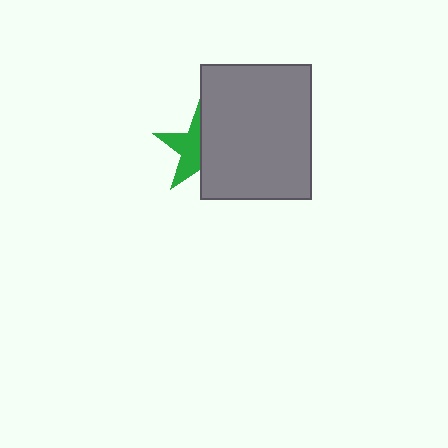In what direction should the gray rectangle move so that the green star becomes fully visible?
The gray rectangle should move right. That is the shortest direction to clear the overlap and leave the green star fully visible.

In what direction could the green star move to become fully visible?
The green star could move left. That would shift it out from behind the gray rectangle entirely.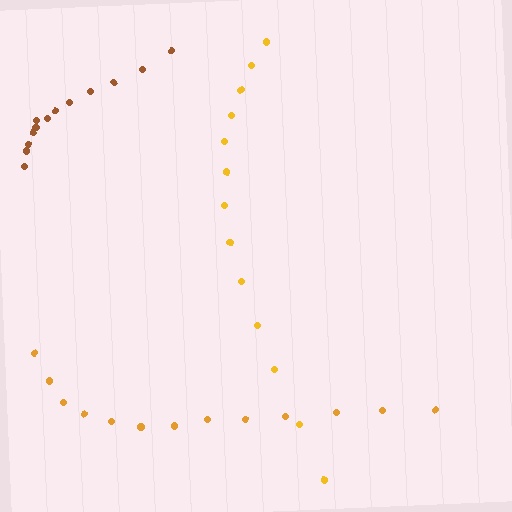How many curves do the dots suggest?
There are 3 distinct paths.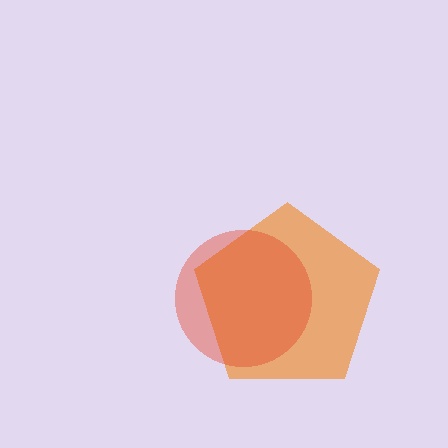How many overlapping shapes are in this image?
There are 2 overlapping shapes in the image.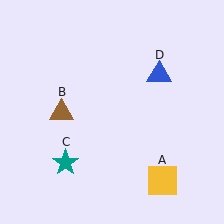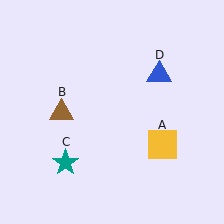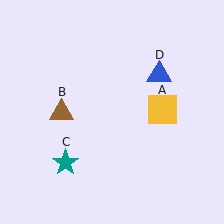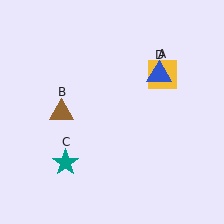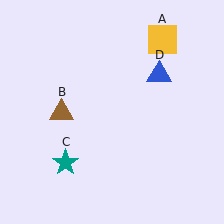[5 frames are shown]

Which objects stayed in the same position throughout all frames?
Brown triangle (object B) and teal star (object C) and blue triangle (object D) remained stationary.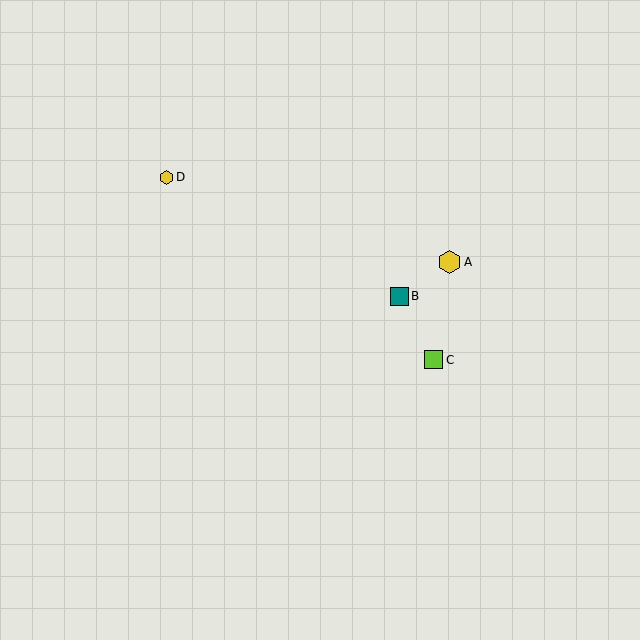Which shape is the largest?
The yellow hexagon (labeled A) is the largest.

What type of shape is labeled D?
Shape D is a yellow hexagon.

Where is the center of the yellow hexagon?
The center of the yellow hexagon is at (449, 262).